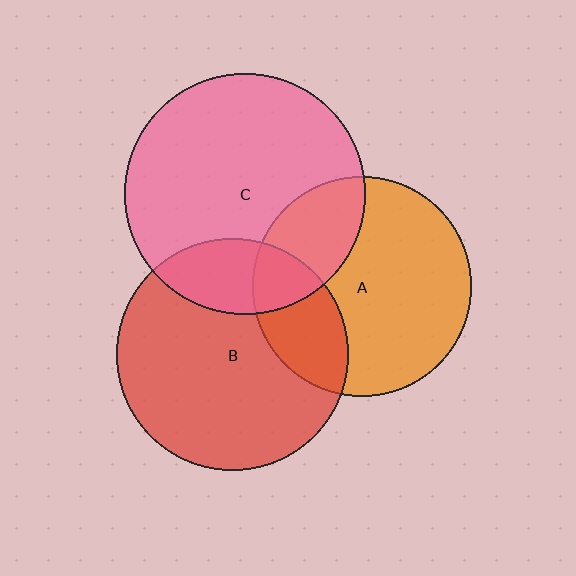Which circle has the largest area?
Circle C (pink).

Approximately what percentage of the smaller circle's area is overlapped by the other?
Approximately 25%.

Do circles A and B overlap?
Yes.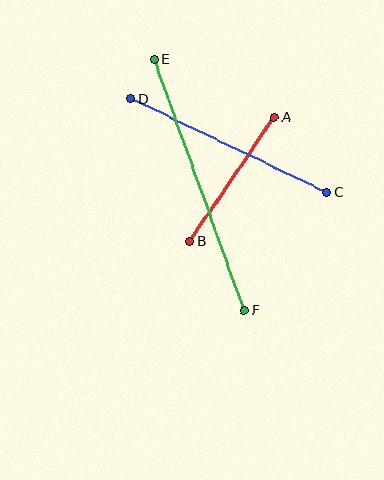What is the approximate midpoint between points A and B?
The midpoint is at approximately (232, 179) pixels.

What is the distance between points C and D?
The distance is approximately 217 pixels.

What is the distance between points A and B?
The distance is approximately 150 pixels.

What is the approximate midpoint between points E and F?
The midpoint is at approximately (199, 185) pixels.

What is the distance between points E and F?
The distance is approximately 267 pixels.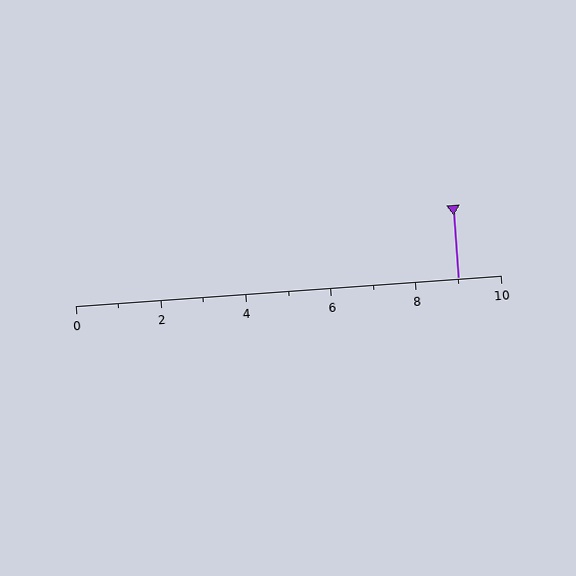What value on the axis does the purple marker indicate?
The marker indicates approximately 9.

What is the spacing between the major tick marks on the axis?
The major ticks are spaced 2 apart.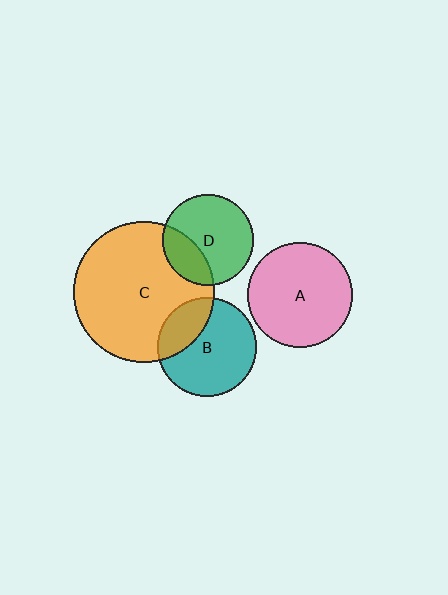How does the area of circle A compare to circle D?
Approximately 1.3 times.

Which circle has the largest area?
Circle C (orange).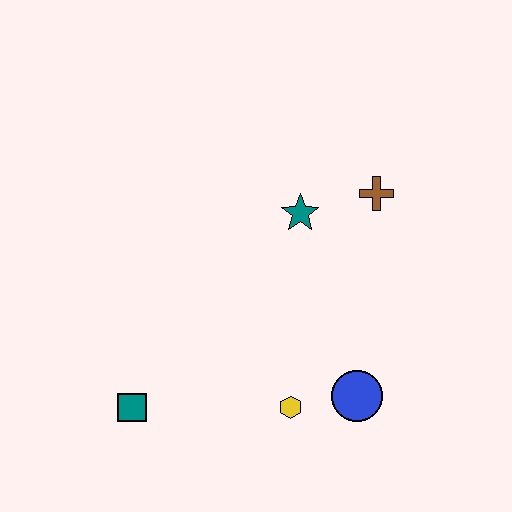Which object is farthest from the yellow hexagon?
The brown cross is farthest from the yellow hexagon.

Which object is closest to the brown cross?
The teal star is closest to the brown cross.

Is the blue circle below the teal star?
Yes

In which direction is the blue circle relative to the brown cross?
The blue circle is below the brown cross.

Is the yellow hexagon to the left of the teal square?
No